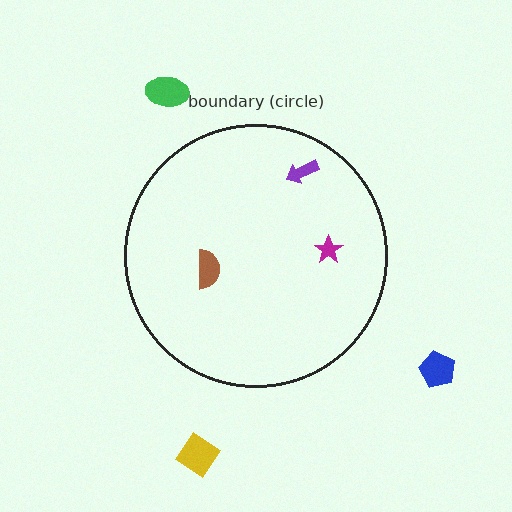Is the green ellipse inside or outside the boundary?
Outside.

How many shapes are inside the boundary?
3 inside, 3 outside.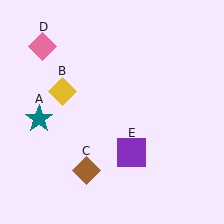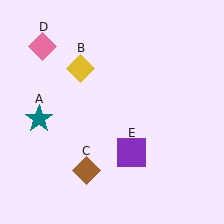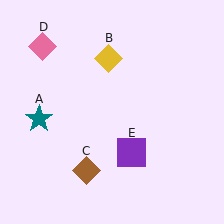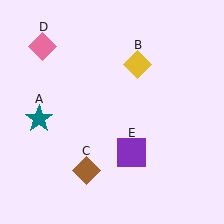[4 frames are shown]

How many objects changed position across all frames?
1 object changed position: yellow diamond (object B).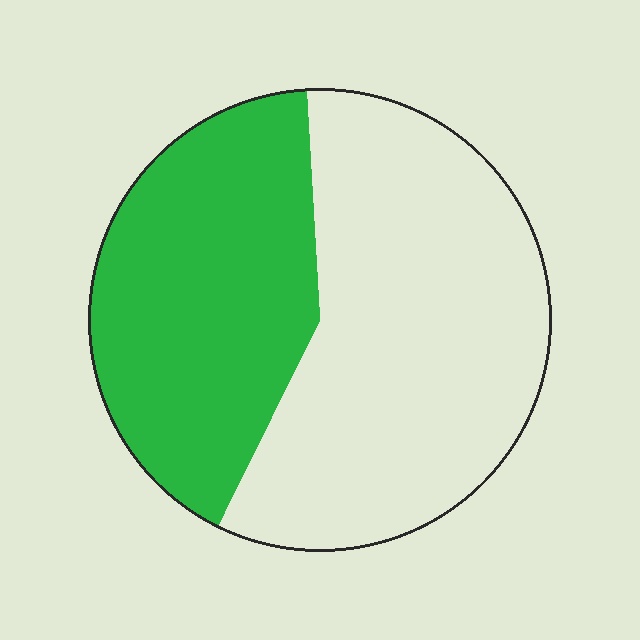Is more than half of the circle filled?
No.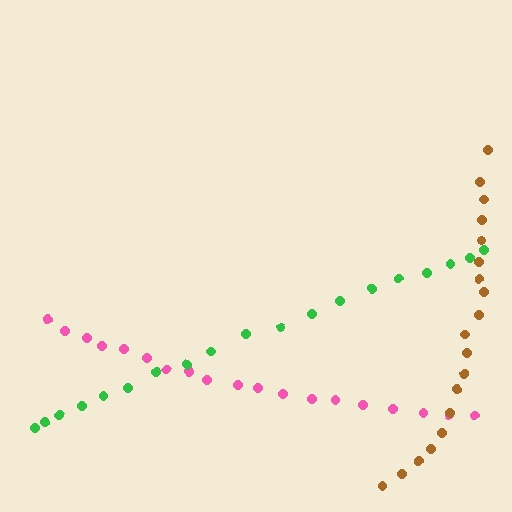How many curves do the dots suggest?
There are 3 distinct paths.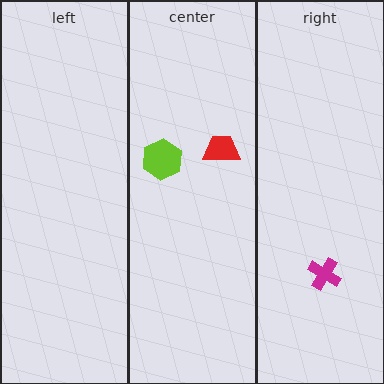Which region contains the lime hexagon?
The center region.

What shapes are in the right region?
The magenta cross.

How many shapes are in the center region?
2.